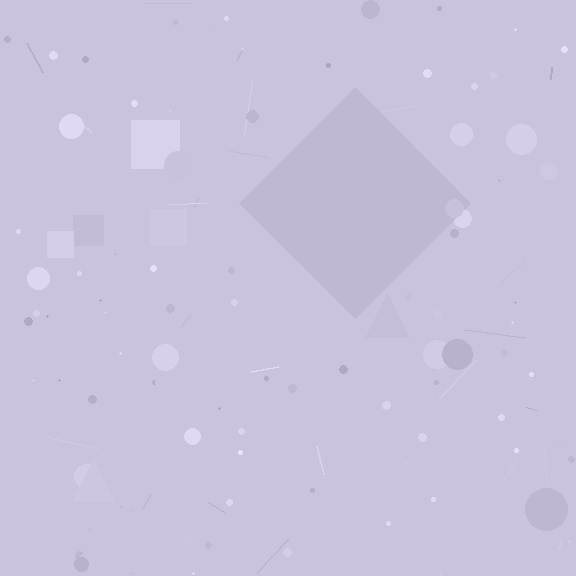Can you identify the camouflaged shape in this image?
The camouflaged shape is a diamond.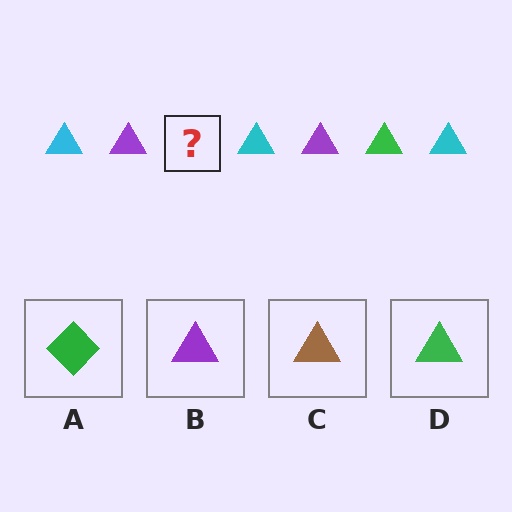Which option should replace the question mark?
Option D.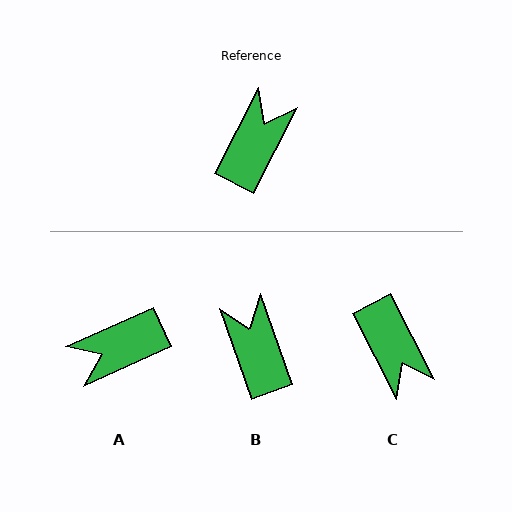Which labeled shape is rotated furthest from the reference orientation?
A, about 141 degrees away.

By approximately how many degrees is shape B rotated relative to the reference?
Approximately 47 degrees counter-clockwise.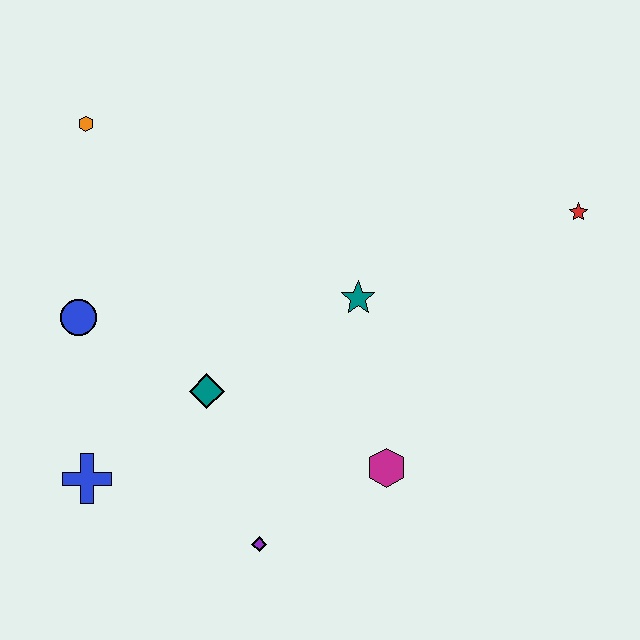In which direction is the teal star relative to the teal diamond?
The teal star is to the right of the teal diamond.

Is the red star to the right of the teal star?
Yes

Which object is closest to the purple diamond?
The magenta hexagon is closest to the purple diamond.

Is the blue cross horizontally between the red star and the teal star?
No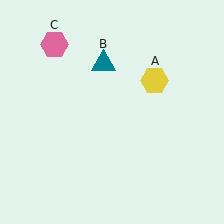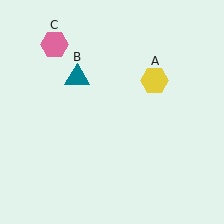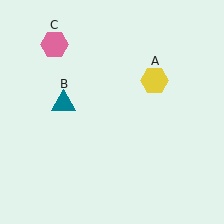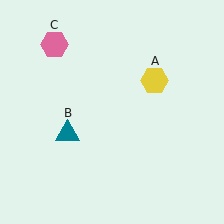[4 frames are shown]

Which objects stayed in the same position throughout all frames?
Yellow hexagon (object A) and pink hexagon (object C) remained stationary.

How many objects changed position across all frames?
1 object changed position: teal triangle (object B).